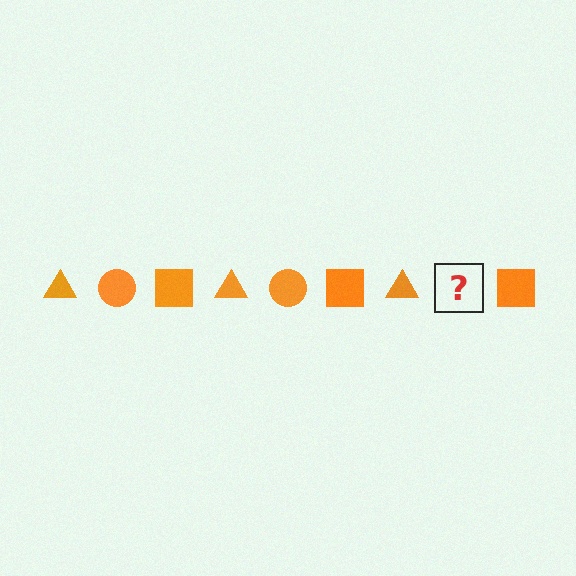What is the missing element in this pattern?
The missing element is an orange circle.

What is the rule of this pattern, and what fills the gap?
The rule is that the pattern cycles through triangle, circle, square shapes in orange. The gap should be filled with an orange circle.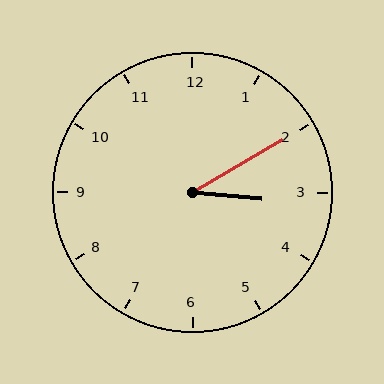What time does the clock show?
3:10.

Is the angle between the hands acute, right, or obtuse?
It is acute.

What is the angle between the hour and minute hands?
Approximately 35 degrees.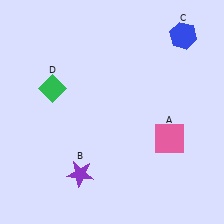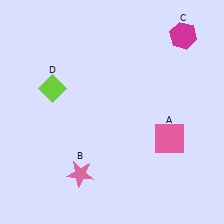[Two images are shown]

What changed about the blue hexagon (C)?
In Image 1, C is blue. In Image 2, it changed to magenta.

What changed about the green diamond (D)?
In Image 1, D is green. In Image 2, it changed to lime.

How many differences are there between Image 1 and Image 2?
There are 3 differences between the two images.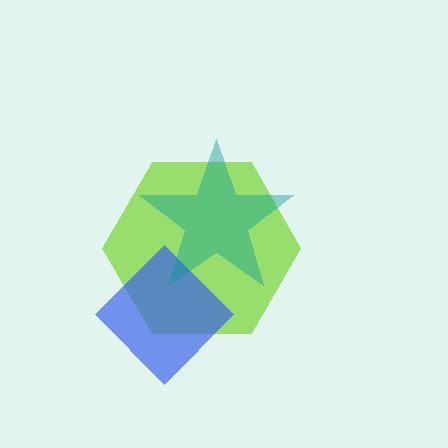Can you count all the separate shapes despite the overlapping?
Yes, there are 3 separate shapes.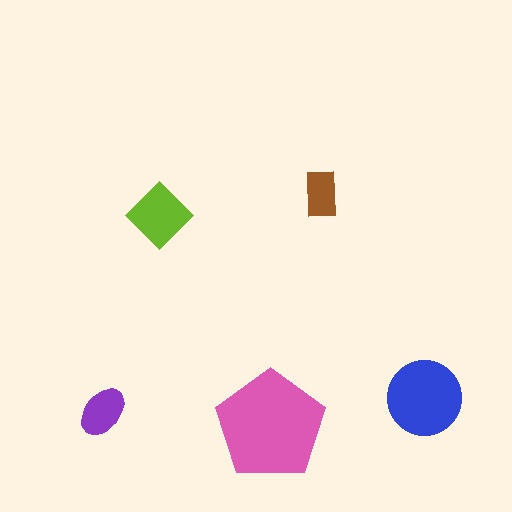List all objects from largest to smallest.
The pink pentagon, the blue circle, the lime diamond, the purple ellipse, the brown rectangle.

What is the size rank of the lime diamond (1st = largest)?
3rd.